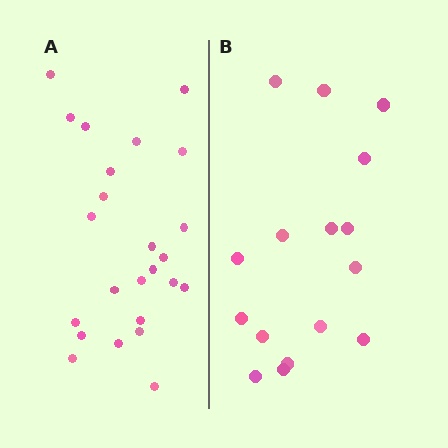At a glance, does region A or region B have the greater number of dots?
Region A (the left region) has more dots.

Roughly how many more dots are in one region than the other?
Region A has roughly 8 or so more dots than region B.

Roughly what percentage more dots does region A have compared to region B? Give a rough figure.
About 50% more.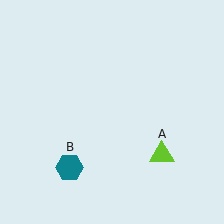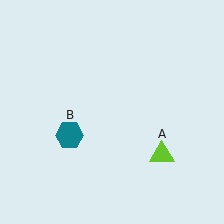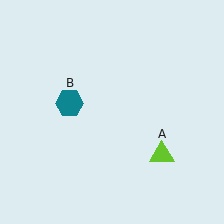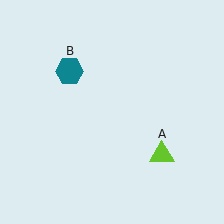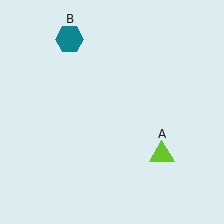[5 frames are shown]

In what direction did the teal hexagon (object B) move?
The teal hexagon (object B) moved up.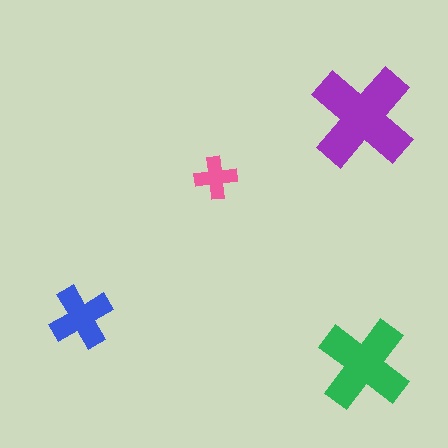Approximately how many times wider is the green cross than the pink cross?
About 2 times wider.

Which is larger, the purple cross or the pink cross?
The purple one.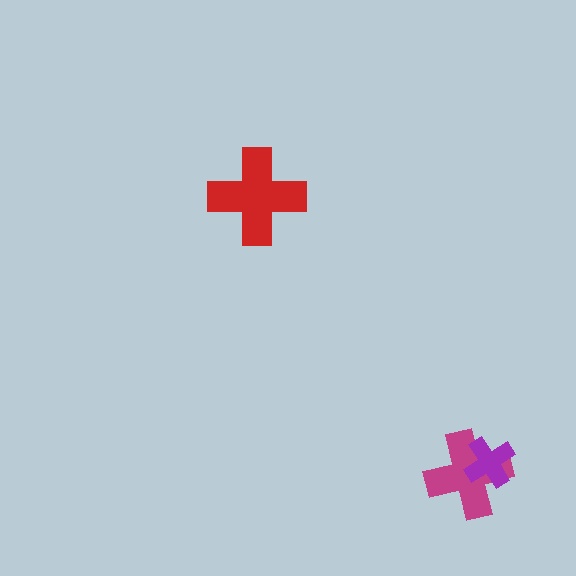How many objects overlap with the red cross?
0 objects overlap with the red cross.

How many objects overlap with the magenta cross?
1 object overlaps with the magenta cross.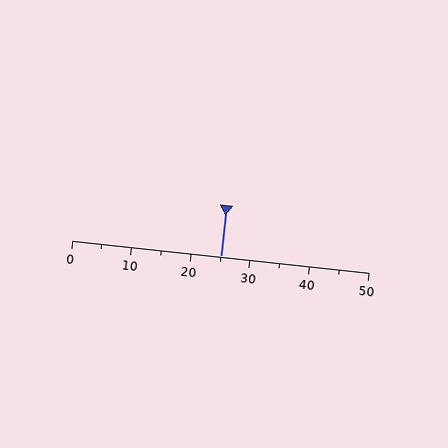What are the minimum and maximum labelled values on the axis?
The axis runs from 0 to 50.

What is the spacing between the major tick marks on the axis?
The major ticks are spaced 10 apart.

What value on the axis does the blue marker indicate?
The marker indicates approximately 25.